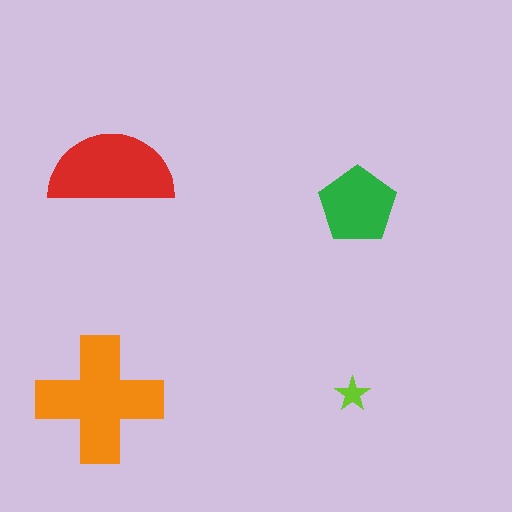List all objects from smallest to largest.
The lime star, the green pentagon, the red semicircle, the orange cross.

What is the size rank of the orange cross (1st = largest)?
1st.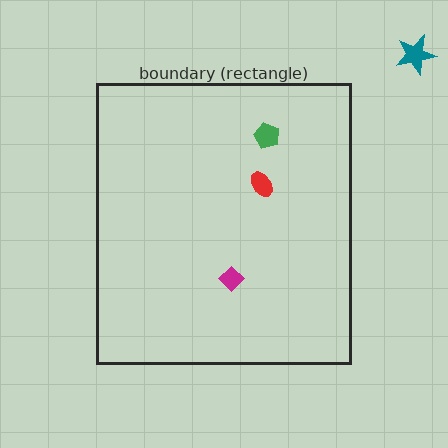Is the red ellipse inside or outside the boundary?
Inside.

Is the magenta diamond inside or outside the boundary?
Inside.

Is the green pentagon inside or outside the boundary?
Inside.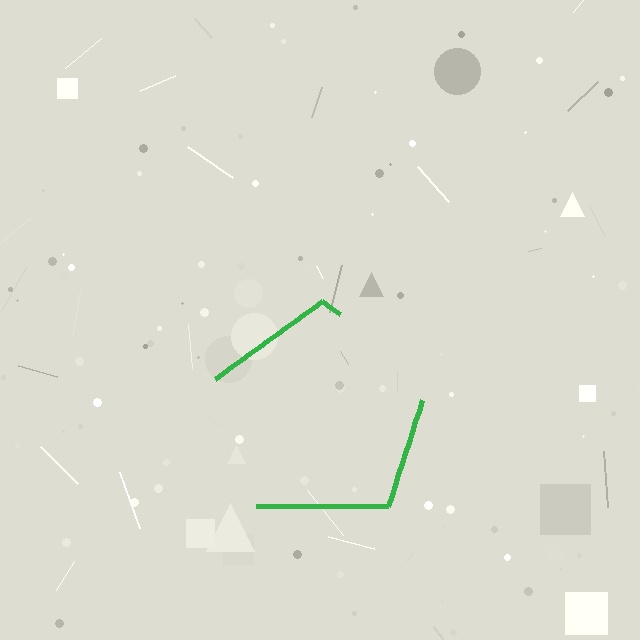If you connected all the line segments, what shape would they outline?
They would outline a pentagon.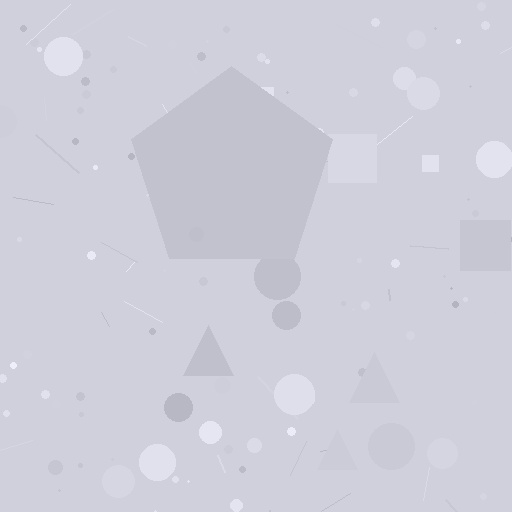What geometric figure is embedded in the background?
A pentagon is embedded in the background.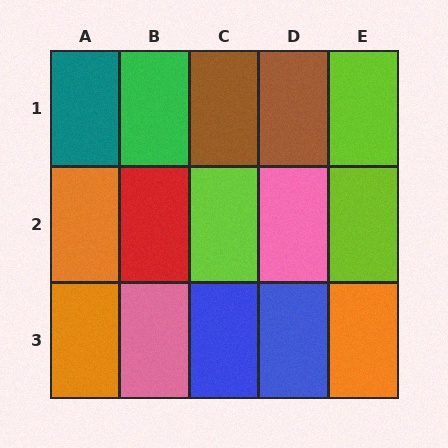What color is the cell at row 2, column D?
Pink.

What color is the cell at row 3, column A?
Orange.